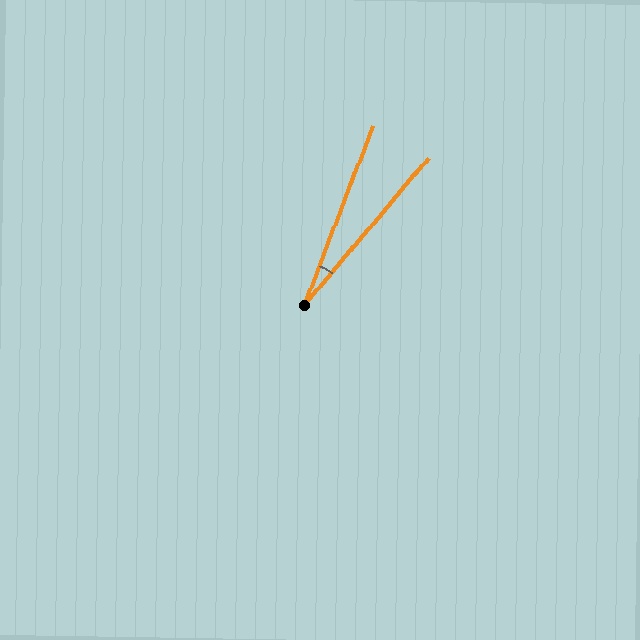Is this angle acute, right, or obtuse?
It is acute.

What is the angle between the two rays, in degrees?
Approximately 19 degrees.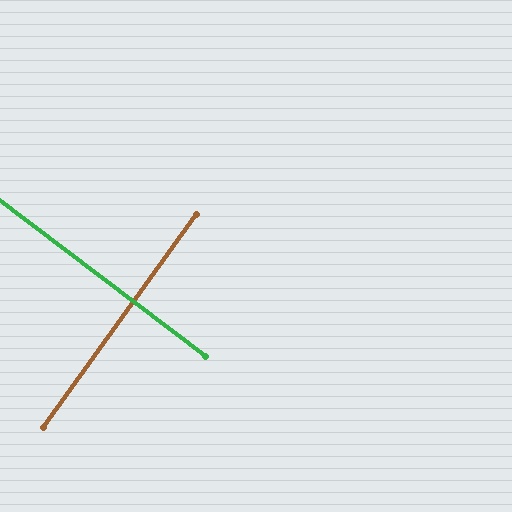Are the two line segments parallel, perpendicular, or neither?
Perpendicular — they meet at approximately 89°.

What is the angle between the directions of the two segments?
Approximately 89 degrees.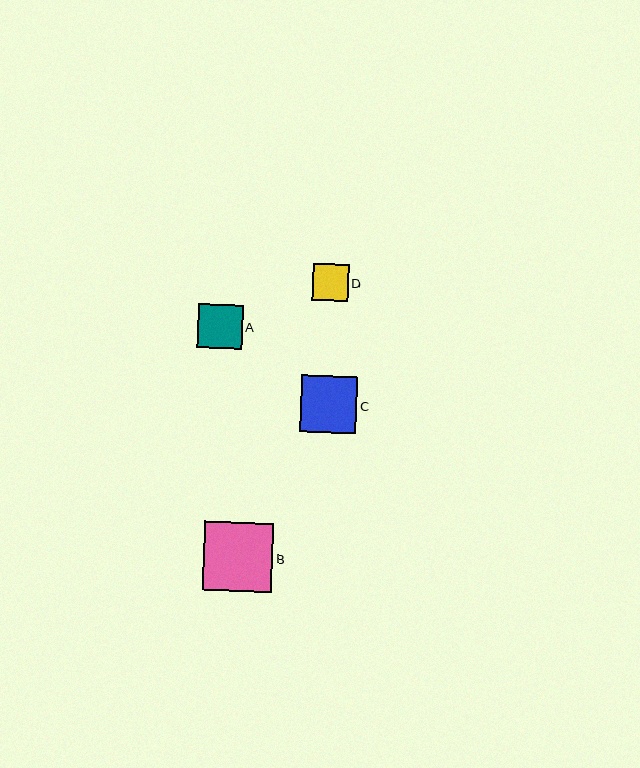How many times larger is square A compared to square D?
Square A is approximately 1.2 times the size of square D.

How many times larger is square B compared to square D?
Square B is approximately 1.9 times the size of square D.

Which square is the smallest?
Square D is the smallest with a size of approximately 36 pixels.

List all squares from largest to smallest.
From largest to smallest: B, C, A, D.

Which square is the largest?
Square B is the largest with a size of approximately 69 pixels.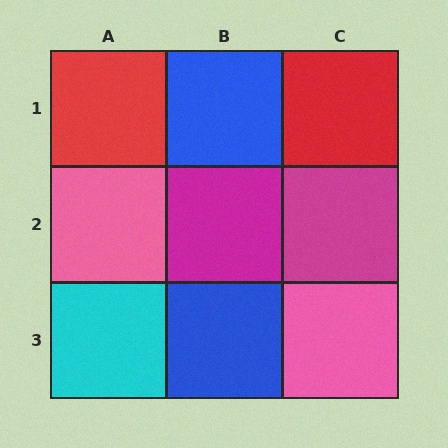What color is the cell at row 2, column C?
Magenta.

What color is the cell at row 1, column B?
Blue.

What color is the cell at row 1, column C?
Red.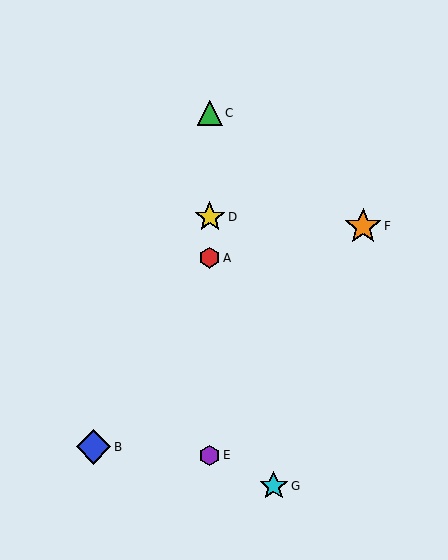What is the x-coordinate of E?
Object E is at x≈210.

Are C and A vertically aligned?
Yes, both are at x≈210.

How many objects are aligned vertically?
4 objects (A, C, D, E) are aligned vertically.